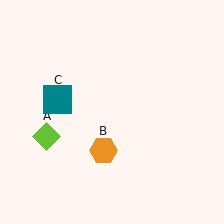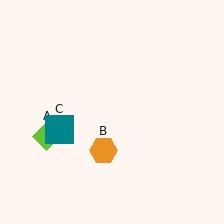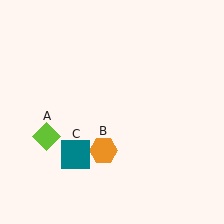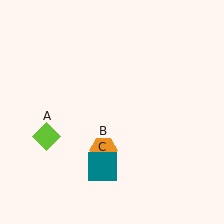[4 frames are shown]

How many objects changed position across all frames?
1 object changed position: teal square (object C).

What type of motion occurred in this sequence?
The teal square (object C) rotated counterclockwise around the center of the scene.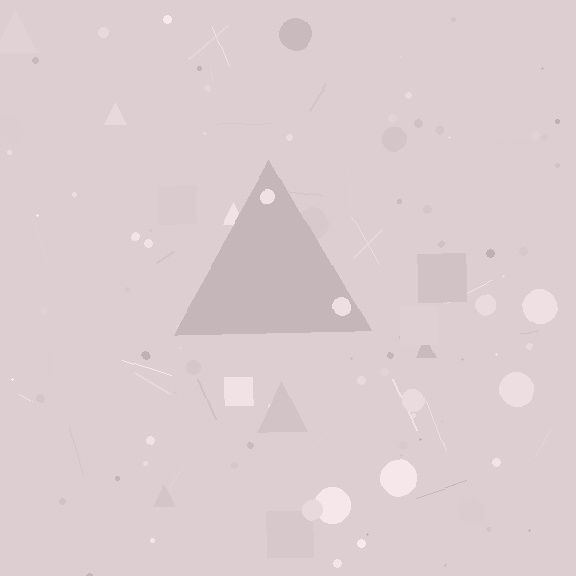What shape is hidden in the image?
A triangle is hidden in the image.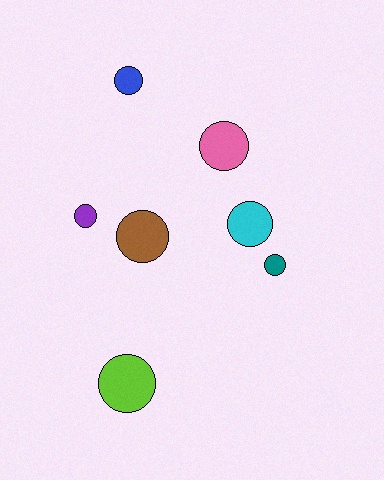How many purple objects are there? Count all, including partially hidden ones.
There is 1 purple object.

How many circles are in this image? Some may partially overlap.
There are 7 circles.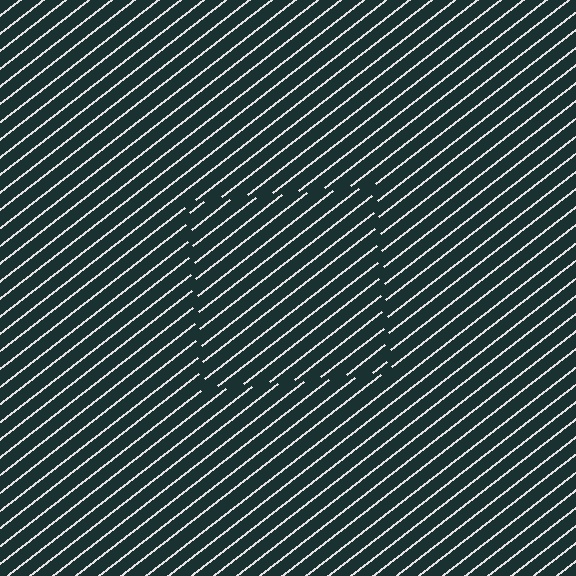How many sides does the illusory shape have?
4 sides — the line-ends trace a square.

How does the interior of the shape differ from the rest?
The interior of the shape contains the same grating, shifted by half a period — the contour is defined by the phase discontinuity where line-ends from the inner and outer gratings abut.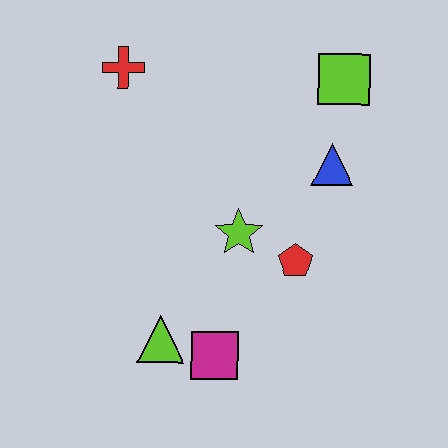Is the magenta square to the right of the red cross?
Yes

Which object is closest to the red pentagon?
The lime star is closest to the red pentagon.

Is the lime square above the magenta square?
Yes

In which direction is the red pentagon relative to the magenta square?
The red pentagon is above the magenta square.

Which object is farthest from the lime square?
The lime triangle is farthest from the lime square.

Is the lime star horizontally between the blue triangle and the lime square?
No